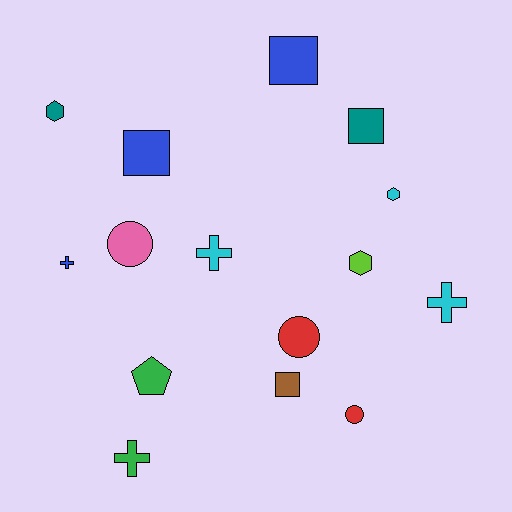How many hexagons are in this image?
There are 3 hexagons.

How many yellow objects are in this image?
There are no yellow objects.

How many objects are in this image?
There are 15 objects.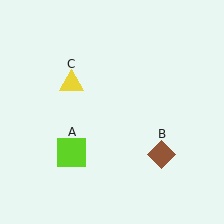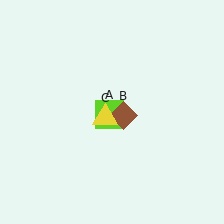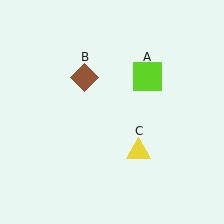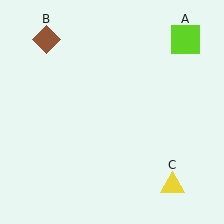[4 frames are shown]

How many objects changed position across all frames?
3 objects changed position: lime square (object A), brown diamond (object B), yellow triangle (object C).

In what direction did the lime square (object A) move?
The lime square (object A) moved up and to the right.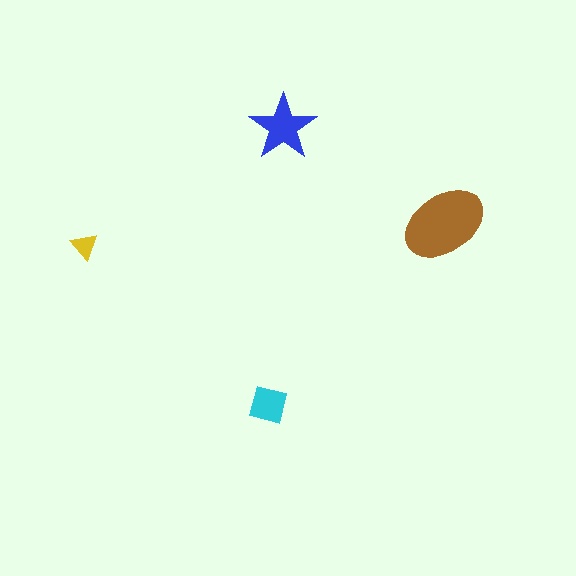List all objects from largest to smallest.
The brown ellipse, the blue star, the cyan square, the yellow triangle.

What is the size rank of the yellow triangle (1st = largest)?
4th.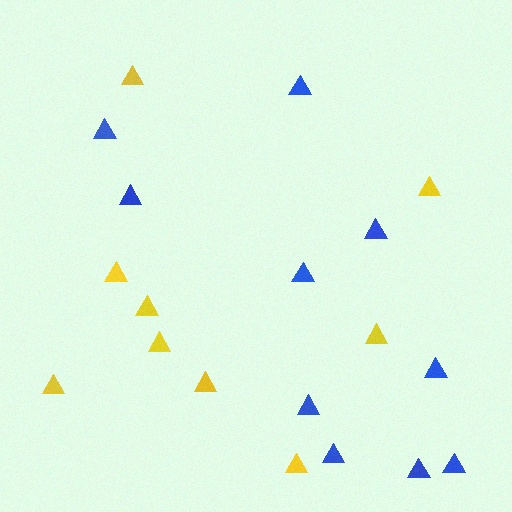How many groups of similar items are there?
There are 2 groups: one group of blue triangles (10) and one group of yellow triangles (9).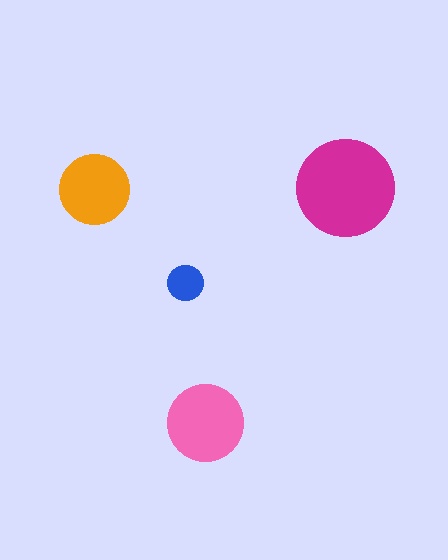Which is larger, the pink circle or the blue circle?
The pink one.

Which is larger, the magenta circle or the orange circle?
The magenta one.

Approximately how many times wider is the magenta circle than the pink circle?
About 1.5 times wider.